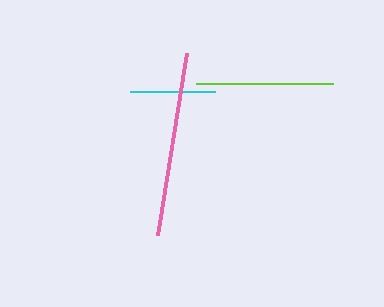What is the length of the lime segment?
The lime segment is approximately 136 pixels long.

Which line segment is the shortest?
The cyan line is the shortest at approximately 84 pixels.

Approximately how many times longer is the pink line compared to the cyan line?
The pink line is approximately 2.2 times the length of the cyan line.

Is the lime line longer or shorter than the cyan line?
The lime line is longer than the cyan line.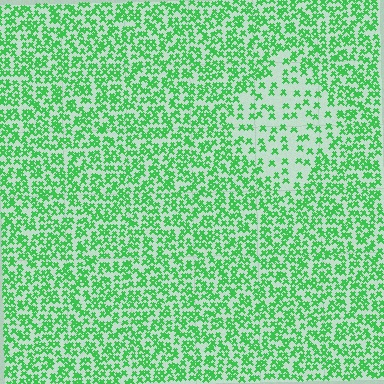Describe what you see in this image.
The image contains small green elements arranged at two different densities. A diamond-shaped region is visible where the elements are less densely packed than the surrounding area.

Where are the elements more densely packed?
The elements are more densely packed outside the diamond boundary.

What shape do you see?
I see a diamond.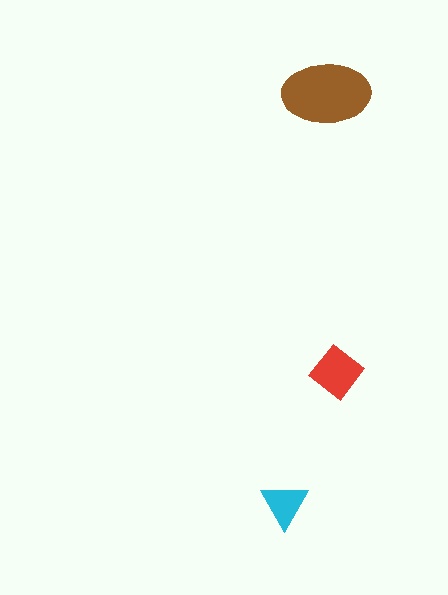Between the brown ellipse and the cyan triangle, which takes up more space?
The brown ellipse.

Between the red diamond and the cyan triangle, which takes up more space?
The red diamond.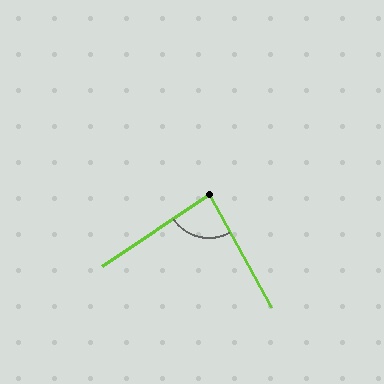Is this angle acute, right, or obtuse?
It is approximately a right angle.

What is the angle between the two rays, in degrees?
Approximately 85 degrees.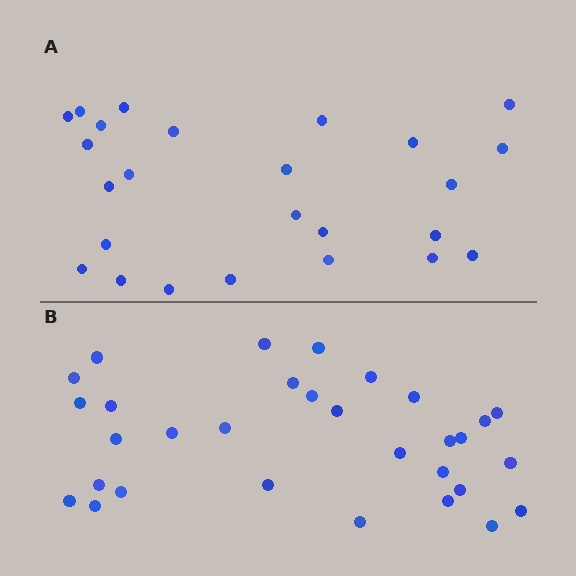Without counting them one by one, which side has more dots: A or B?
Region B (the bottom region) has more dots.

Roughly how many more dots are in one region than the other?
Region B has about 6 more dots than region A.